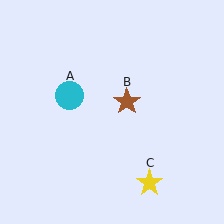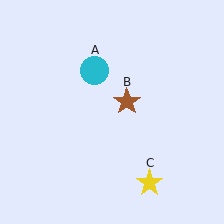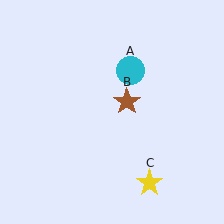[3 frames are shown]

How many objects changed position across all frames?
1 object changed position: cyan circle (object A).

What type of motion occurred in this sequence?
The cyan circle (object A) rotated clockwise around the center of the scene.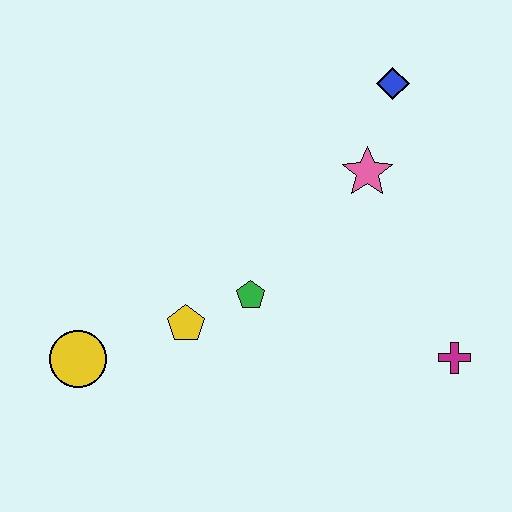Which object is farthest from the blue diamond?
The yellow circle is farthest from the blue diamond.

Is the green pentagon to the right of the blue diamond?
No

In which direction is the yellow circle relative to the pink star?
The yellow circle is to the left of the pink star.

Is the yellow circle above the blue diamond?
No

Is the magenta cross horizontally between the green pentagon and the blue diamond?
No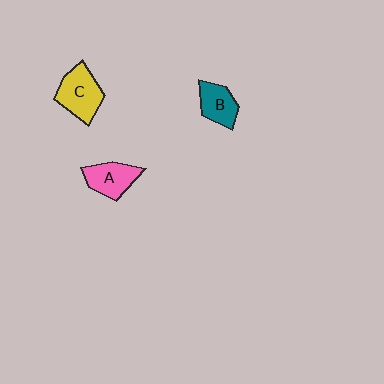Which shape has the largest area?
Shape C (yellow).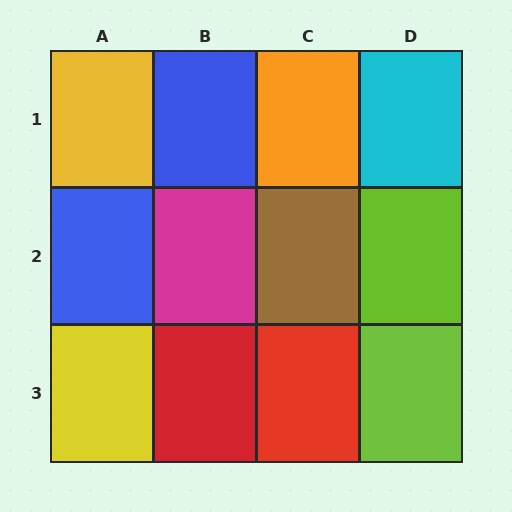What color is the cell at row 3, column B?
Red.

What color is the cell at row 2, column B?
Magenta.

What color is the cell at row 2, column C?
Brown.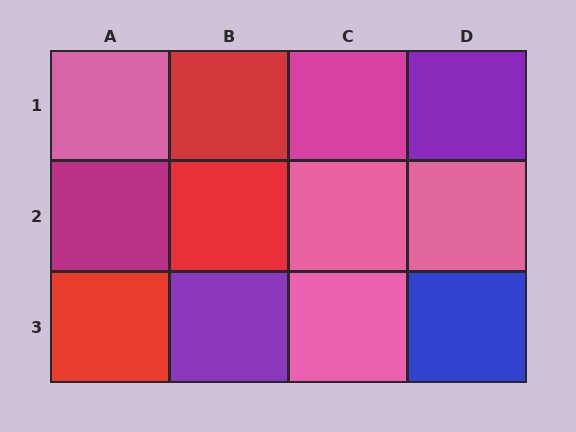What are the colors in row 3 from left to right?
Red, purple, pink, blue.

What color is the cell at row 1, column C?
Magenta.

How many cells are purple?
2 cells are purple.